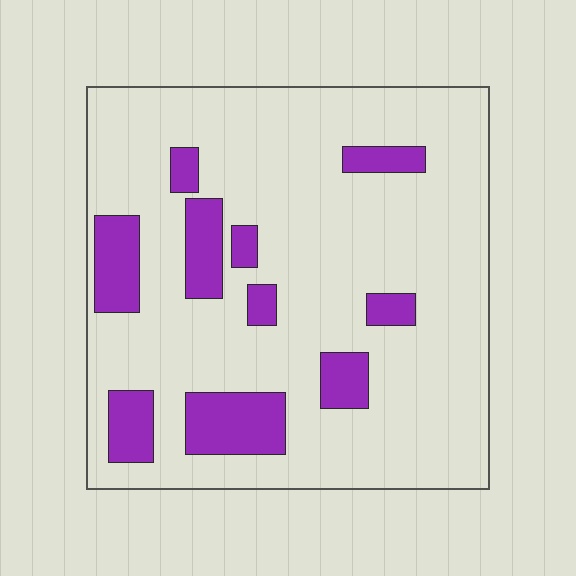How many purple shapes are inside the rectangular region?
10.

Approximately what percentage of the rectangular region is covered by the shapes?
Approximately 15%.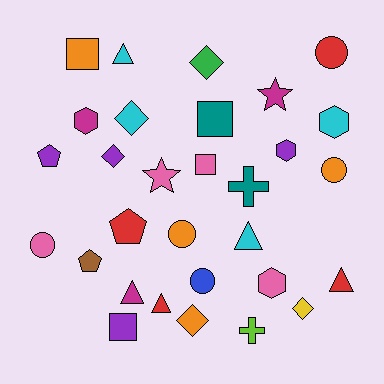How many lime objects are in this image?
There is 1 lime object.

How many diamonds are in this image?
There are 5 diamonds.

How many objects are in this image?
There are 30 objects.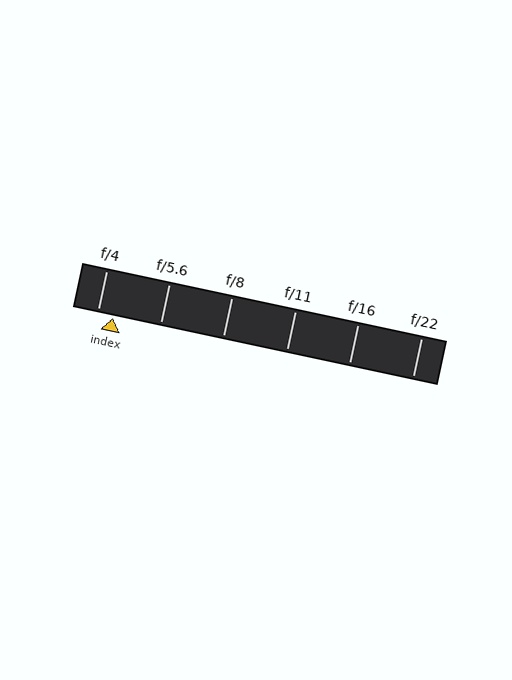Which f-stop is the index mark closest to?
The index mark is closest to f/4.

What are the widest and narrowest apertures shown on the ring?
The widest aperture shown is f/4 and the narrowest is f/22.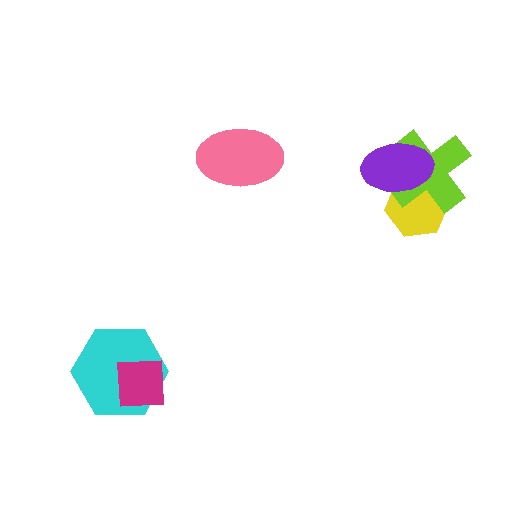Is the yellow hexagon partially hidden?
Yes, it is partially covered by another shape.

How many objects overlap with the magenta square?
1 object overlaps with the magenta square.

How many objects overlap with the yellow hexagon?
2 objects overlap with the yellow hexagon.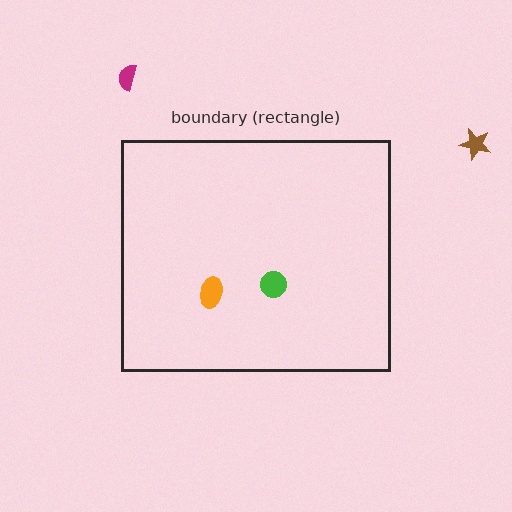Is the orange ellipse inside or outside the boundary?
Inside.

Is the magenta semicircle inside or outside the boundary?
Outside.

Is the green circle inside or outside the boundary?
Inside.